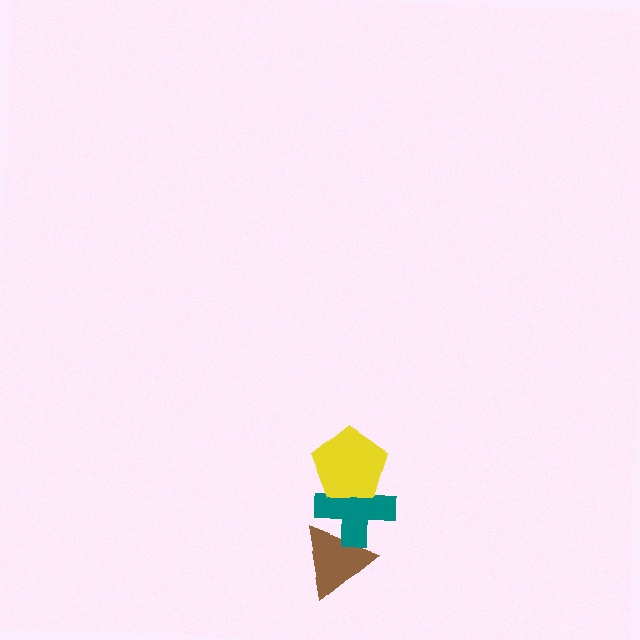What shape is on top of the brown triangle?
The teal cross is on top of the brown triangle.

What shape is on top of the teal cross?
The yellow pentagon is on top of the teal cross.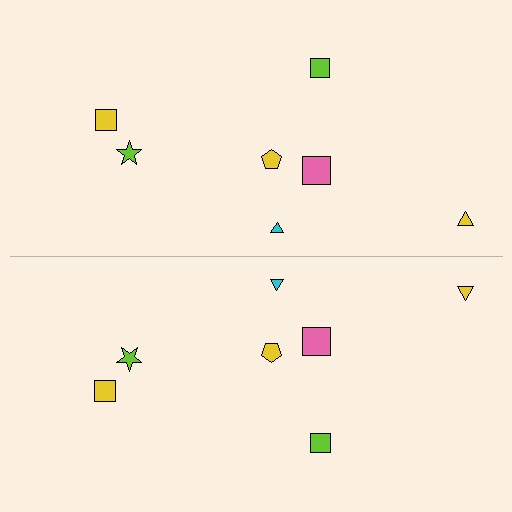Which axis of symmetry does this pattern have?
The pattern has a horizontal axis of symmetry running through the center of the image.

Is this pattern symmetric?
Yes, this pattern has bilateral (reflection) symmetry.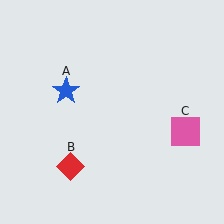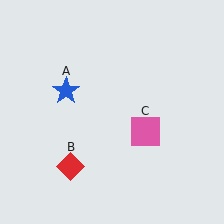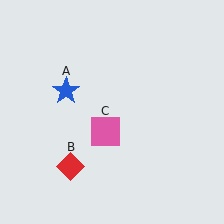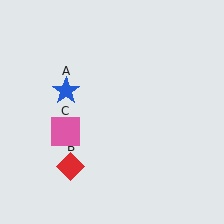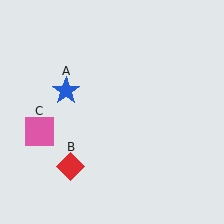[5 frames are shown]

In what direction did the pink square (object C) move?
The pink square (object C) moved left.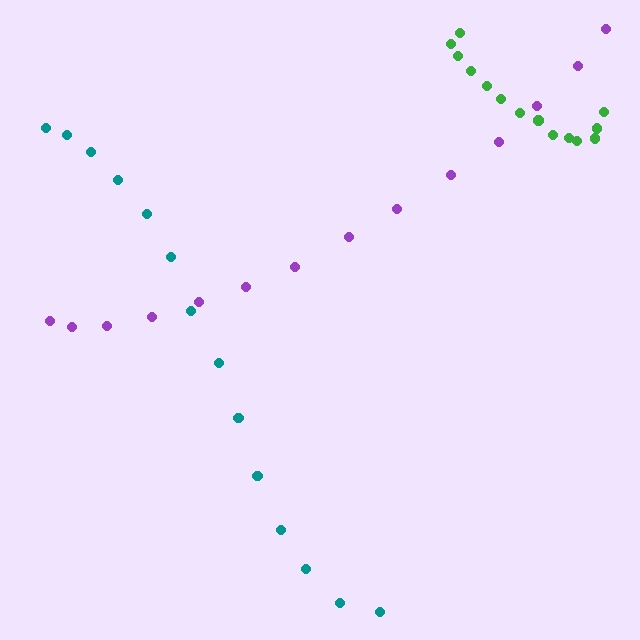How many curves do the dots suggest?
There are 3 distinct paths.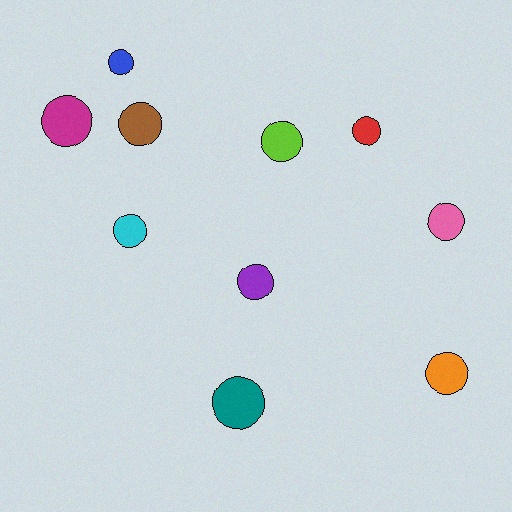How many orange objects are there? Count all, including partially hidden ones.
There is 1 orange object.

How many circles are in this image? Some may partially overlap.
There are 10 circles.